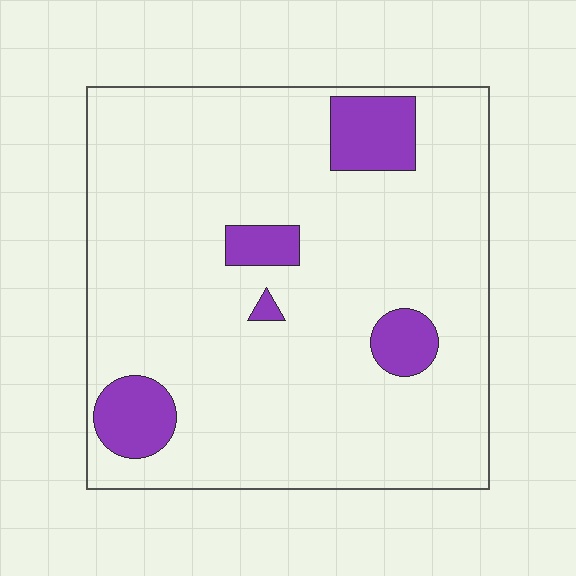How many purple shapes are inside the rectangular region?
5.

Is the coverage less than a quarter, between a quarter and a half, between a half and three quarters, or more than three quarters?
Less than a quarter.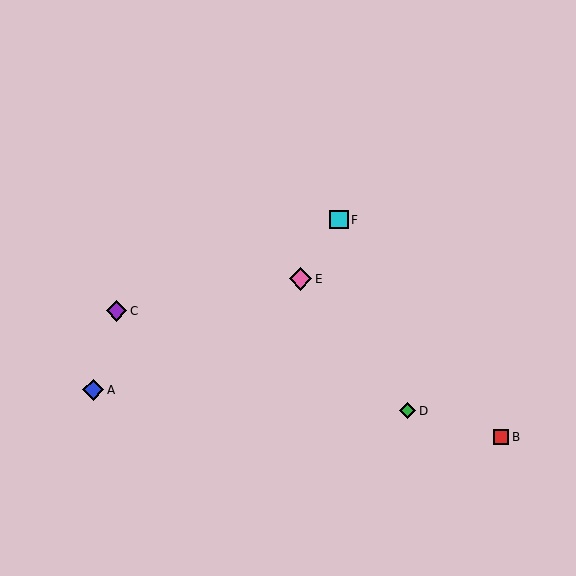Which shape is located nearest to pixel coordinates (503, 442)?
The red square (labeled B) at (501, 437) is nearest to that location.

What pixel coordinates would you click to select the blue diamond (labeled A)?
Click at (93, 390) to select the blue diamond A.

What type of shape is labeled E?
Shape E is a pink diamond.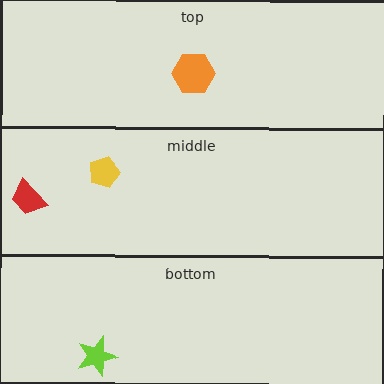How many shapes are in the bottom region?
1.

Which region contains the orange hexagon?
The top region.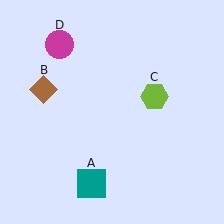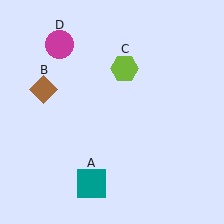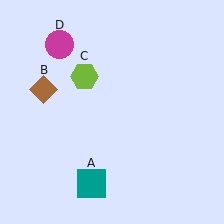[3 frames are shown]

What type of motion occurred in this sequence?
The lime hexagon (object C) rotated counterclockwise around the center of the scene.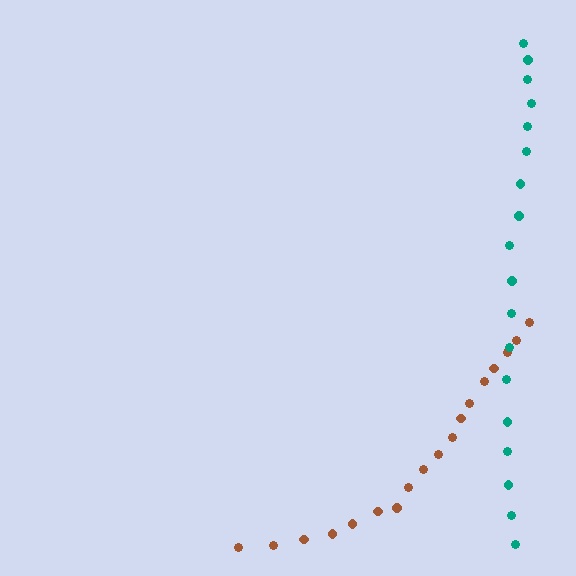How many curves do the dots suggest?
There are 2 distinct paths.